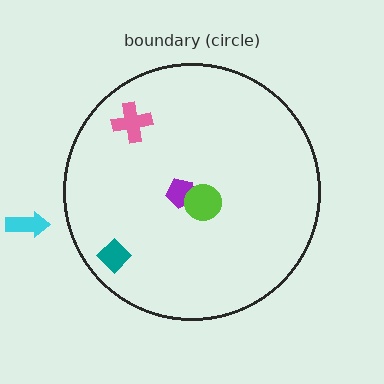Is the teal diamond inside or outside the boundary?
Inside.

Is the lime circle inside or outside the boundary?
Inside.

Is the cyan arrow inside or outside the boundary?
Outside.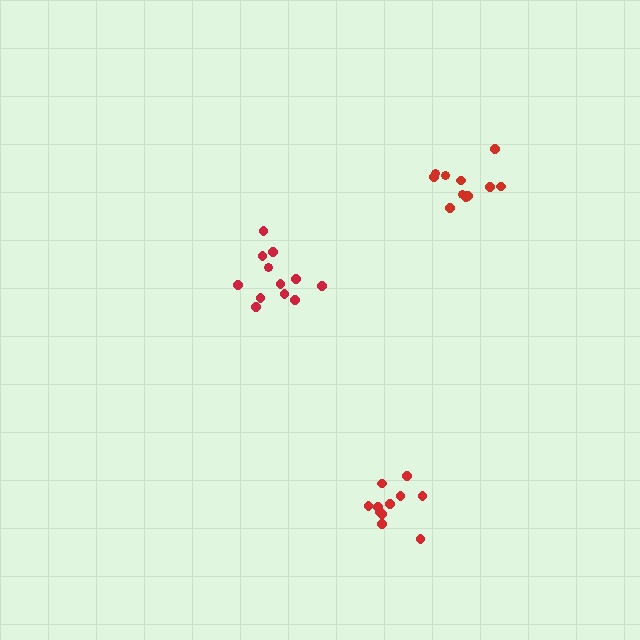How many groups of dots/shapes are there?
There are 3 groups.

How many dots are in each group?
Group 1: 12 dots, Group 2: 12 dots, Group 3: 11 dots (35 total).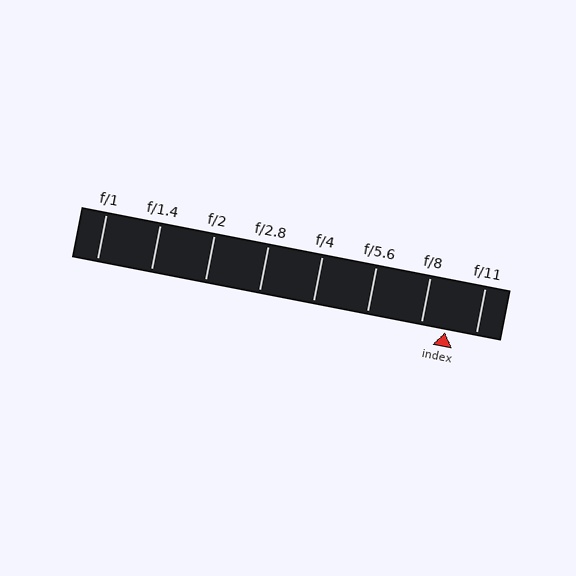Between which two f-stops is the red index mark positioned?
The index mark is between f/8 and f/11.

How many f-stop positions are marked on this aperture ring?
There are 8 f-stop positions marked.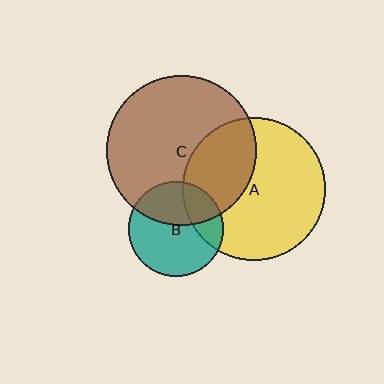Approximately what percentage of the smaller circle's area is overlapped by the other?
Approximately 35%.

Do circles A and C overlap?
Yes.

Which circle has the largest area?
Circle C (brown).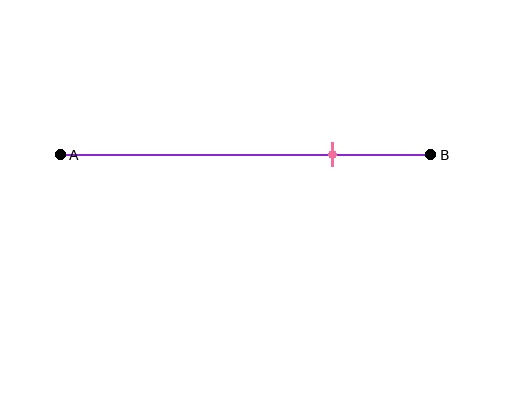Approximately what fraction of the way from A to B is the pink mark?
The pink mark is approximately 75% of the way from A to B.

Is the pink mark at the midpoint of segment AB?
No, the mark is at about 75% from A, not at the 50% midpoint.